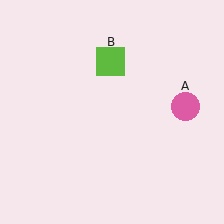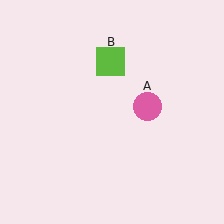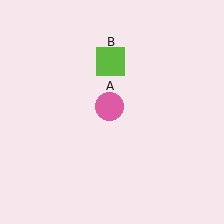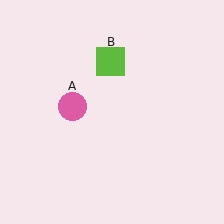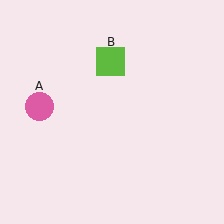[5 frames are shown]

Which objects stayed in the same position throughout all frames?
Lime square (object B) remained stationary.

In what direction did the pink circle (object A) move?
The pink circle (object A) moved left.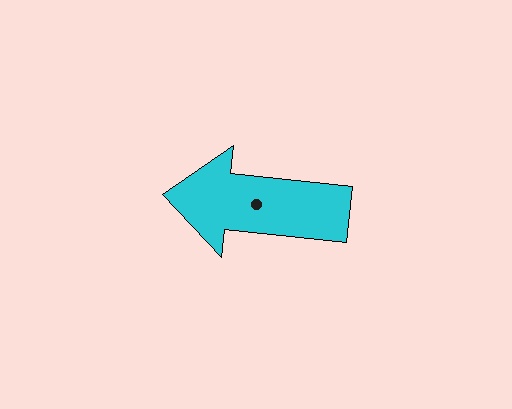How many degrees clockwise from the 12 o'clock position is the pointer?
Approximately 276 degrees.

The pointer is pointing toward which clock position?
Roughly 9 o'clock.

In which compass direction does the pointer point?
West.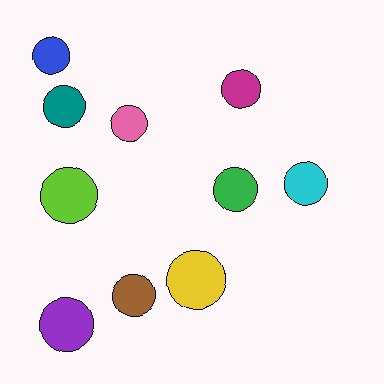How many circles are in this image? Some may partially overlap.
There are 10 circles.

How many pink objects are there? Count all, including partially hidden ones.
There is 1 pink object.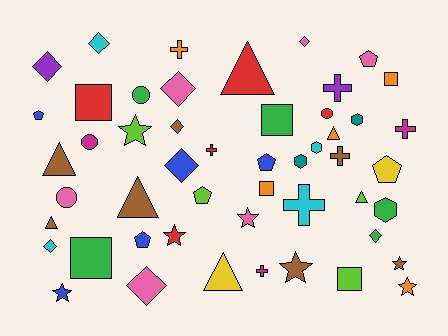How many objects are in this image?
There are 50 objects.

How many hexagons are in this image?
There are 4 hexagons.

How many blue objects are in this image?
There are 5 blue objects.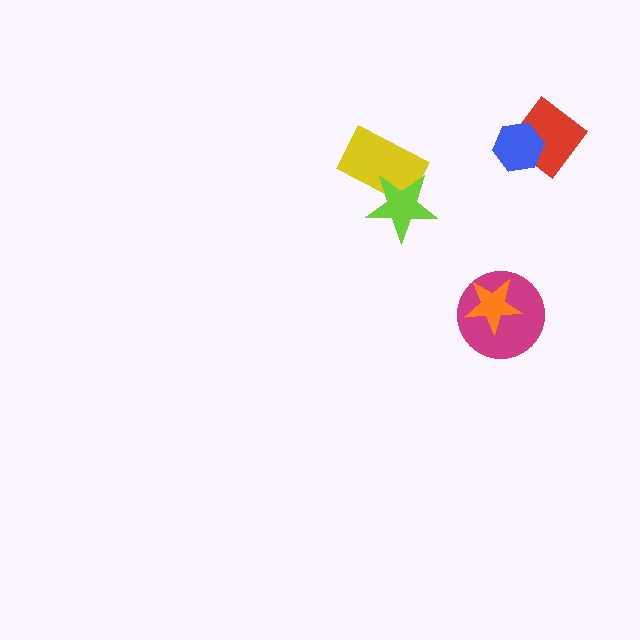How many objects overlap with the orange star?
1 object overlaps with the orange star.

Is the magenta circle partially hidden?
Yes, it is partially covered by another shape.